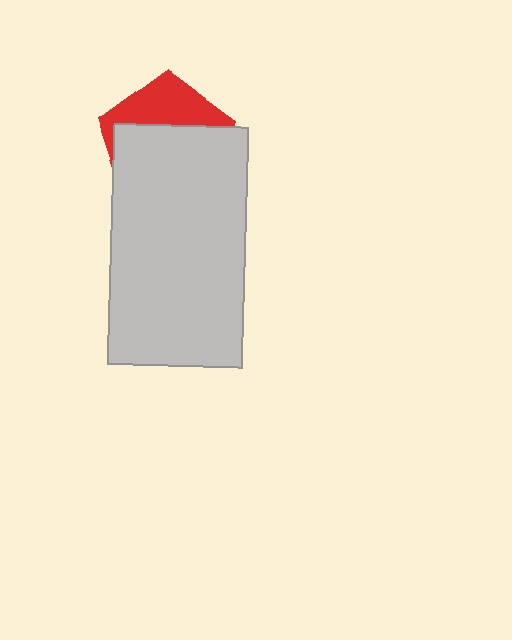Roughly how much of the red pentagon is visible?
A small part of it is visible (roughly 36%).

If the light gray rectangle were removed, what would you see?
You would see the complete red pentagon.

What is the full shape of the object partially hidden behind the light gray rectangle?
The partially hidden object is a red pentagon.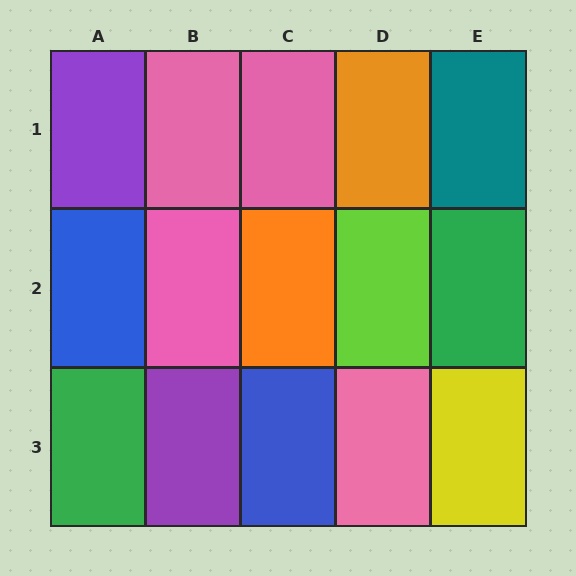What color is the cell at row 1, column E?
Teal.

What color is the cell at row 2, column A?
Blue.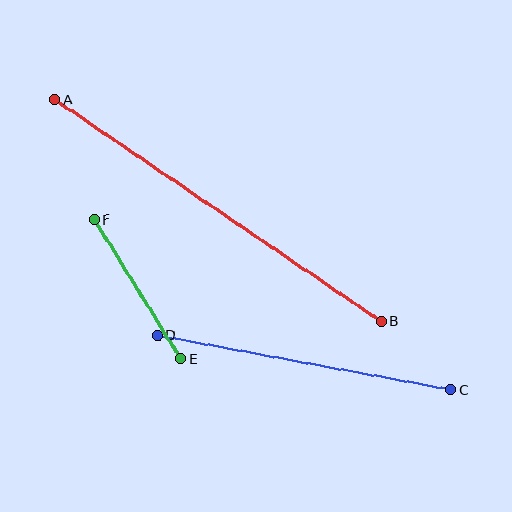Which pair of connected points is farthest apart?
Points A and B are farthest apart.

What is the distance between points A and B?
The distance is approximately 395 pixels.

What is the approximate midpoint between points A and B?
The midpoint is at approximately (218, 211) pixels.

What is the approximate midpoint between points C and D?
The midpoint is at approximately (304, 362) pixels.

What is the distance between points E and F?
The distance is approximately 164 pixels.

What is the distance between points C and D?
The distance is approximately 298 pixels.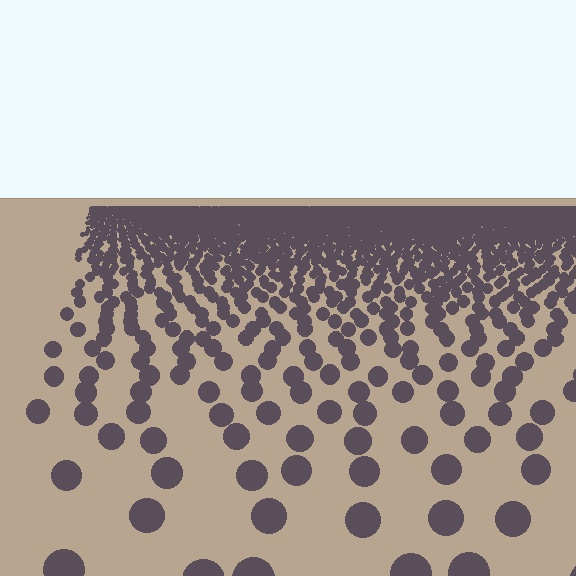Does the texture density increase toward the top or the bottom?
Density increases toward the top.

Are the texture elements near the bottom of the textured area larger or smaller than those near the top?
Larger. Near the bottom, elements are closer to the viewer and appear at a bigger on-screen size.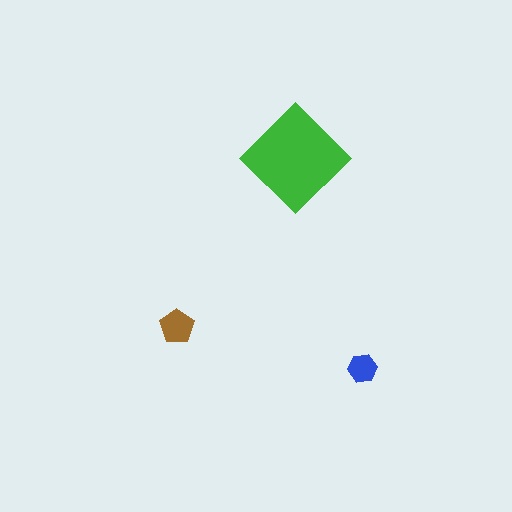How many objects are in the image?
There are 3 objects in the image.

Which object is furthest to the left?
The brown pentagon is leftmost.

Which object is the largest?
The green diamond.